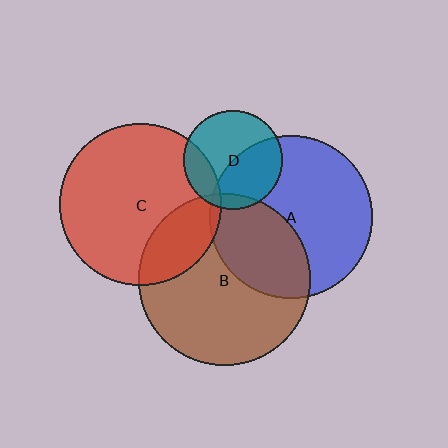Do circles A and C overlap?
Yes.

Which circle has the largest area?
Circle B (brown).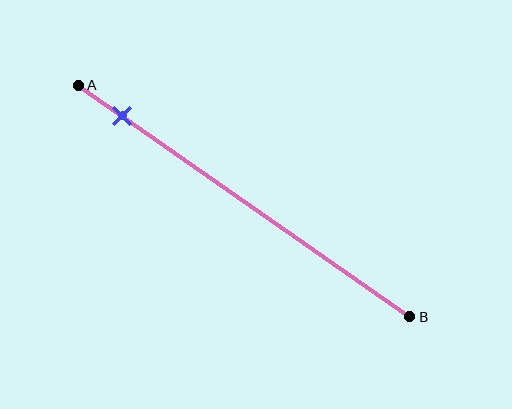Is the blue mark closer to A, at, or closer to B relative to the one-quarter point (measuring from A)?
The blue mark is closer to point A than the one-quarter point of segment AB.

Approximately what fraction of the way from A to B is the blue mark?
The blue mark is approximately 15% of the way from A to B.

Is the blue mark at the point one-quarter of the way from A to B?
No, the mark is at about 15% from A, not at the 25% one-quarter point.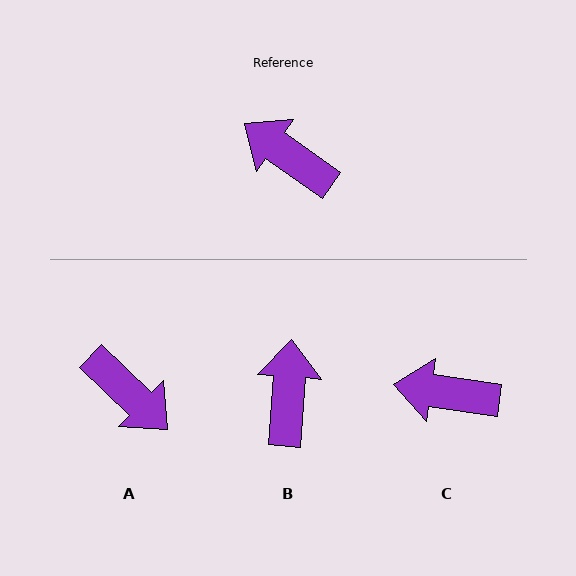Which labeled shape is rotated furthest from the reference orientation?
A, about 172 degrees away.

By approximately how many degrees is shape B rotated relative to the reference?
Approximately 59 degrees clockwise.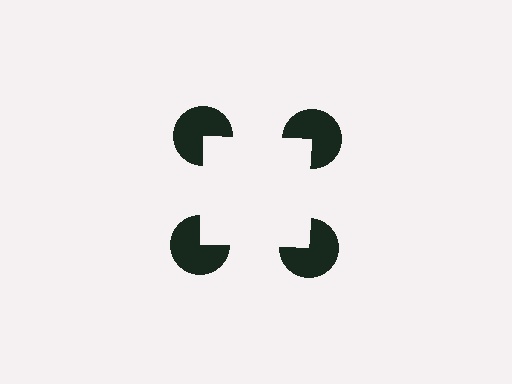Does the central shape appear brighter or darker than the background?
It typically appears slightly brighter than the background, even though no actual brightness change is drawn.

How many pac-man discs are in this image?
There are 4 — one at each vertex of the illusory square.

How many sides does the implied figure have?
4 sides.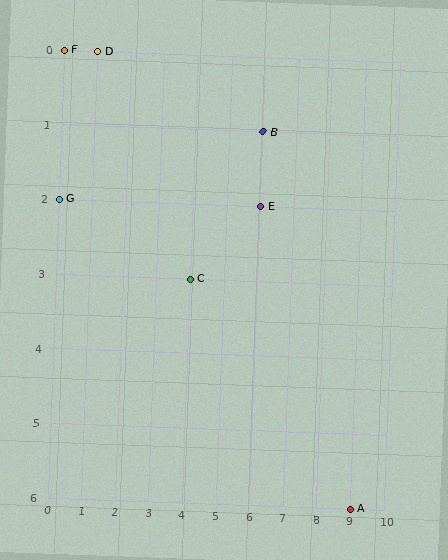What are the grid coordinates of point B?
Point B is at grid coordinates (6, 1).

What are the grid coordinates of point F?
Point F is at grid coordinates (0, 0).